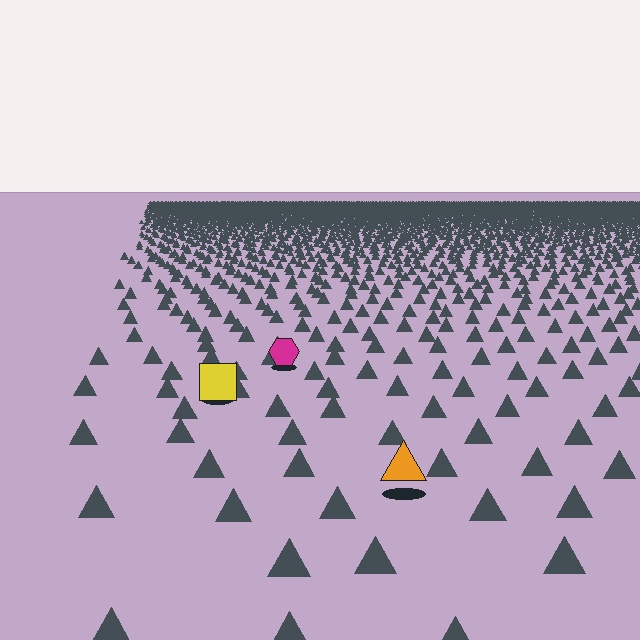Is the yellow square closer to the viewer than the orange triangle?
No. The orange triangle is closer — you can tell from the texture gradient: the ground texture is coarser near it.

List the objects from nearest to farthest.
From nearest to farthest: the orange triangle, the yellow square, the magenta hexagon.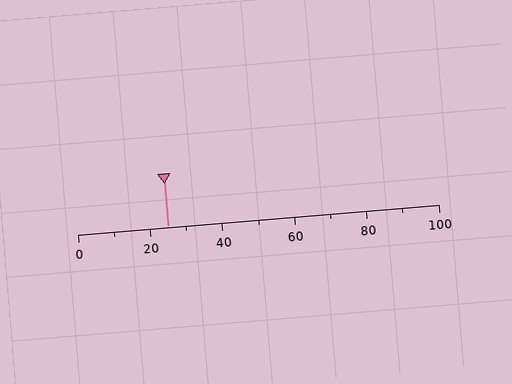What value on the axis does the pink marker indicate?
The marker indicates approximately 25.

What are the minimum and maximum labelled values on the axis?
The axis runs from 0 to 100.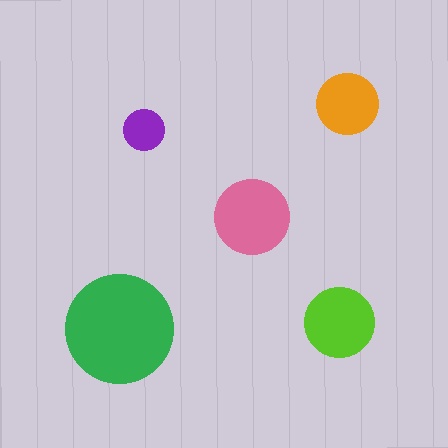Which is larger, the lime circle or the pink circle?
The pink one.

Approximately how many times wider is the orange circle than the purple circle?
About 1.5 times wider.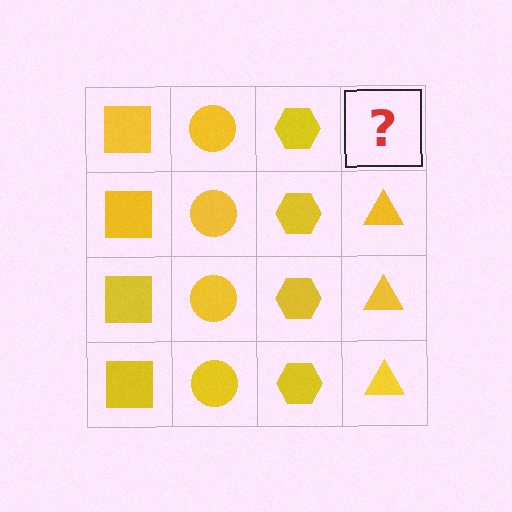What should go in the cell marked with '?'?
The missing cell should contain a yellow triangle.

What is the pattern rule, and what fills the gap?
The rule is that each column has a consistent shape. The gap should be filled with a yellow triangle.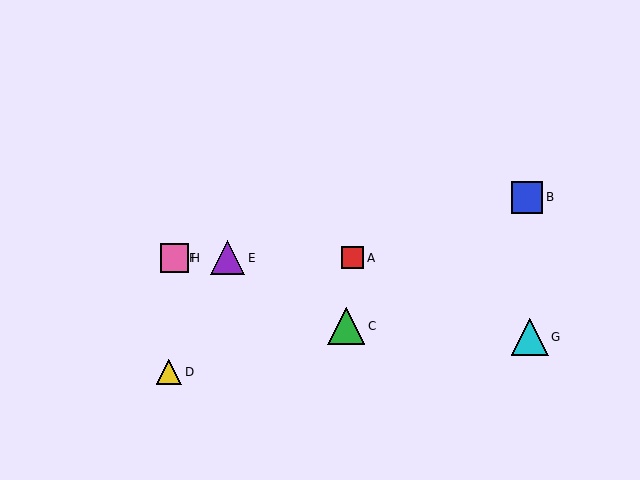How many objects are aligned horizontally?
4 objects (A, E, F, H) are aligned horizontally.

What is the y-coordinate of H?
Object H is at y≈258.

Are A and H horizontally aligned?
Yes, both are at y≈258.